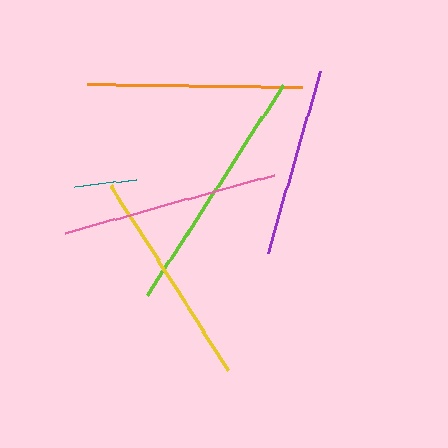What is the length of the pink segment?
The pink segment is approximately 216 pixels long.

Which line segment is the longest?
The lime line is the longest at approximately 250 pixels.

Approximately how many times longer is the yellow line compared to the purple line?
The yellow line is approximately 1.2 times the length of the purple line.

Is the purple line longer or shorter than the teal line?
The purple line is longer than the teal line.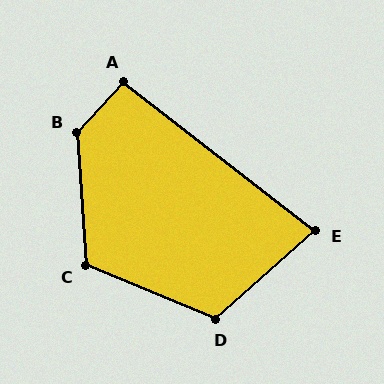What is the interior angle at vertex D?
Approximately 116 degrees (obtuse).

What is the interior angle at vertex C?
Approximately 116 degrees (obtuse).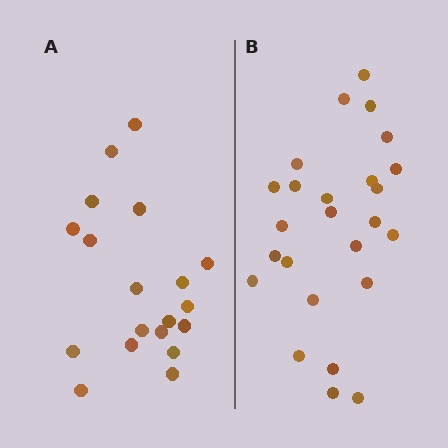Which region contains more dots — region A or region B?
Region B (the right region) has more dots.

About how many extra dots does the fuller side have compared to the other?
Region B has about 6 more dots than region A.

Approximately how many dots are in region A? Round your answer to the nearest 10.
About 20 dots. (The exact count is 19, which rounds to 20.)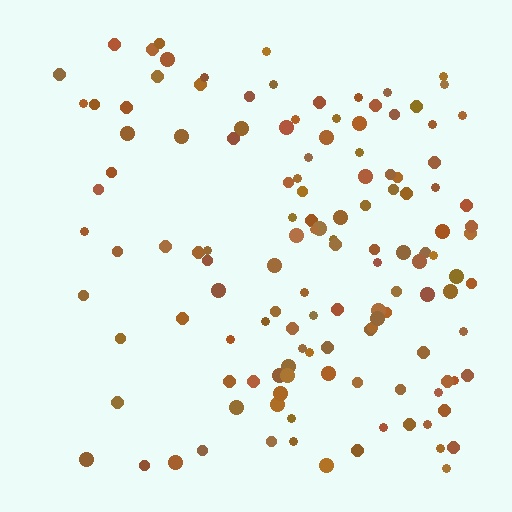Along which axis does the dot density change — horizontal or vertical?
Horizontal.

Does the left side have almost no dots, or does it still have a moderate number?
Still a moderate number, just noticeably fewer than the right.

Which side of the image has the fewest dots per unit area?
The left.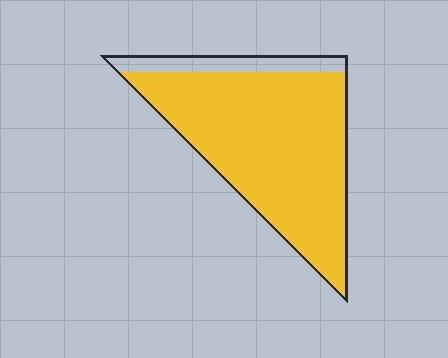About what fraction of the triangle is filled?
About seven eighths (7/8).